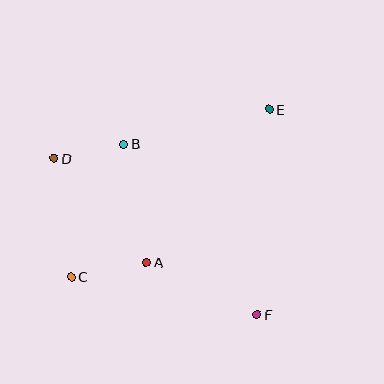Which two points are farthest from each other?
Points C and E are farthest from each other.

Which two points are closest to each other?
Points B and D are closest to each other.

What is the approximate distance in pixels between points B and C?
The distance between B and C is approximately 143 pixels.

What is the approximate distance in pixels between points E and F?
The distance between E and F is approximately 206 pixels.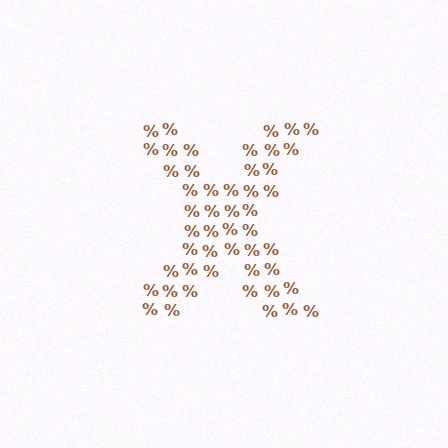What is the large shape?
The large shape is the letter X.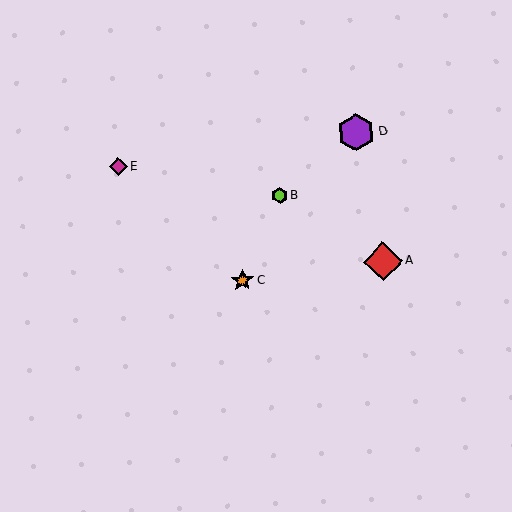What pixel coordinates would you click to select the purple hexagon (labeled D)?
Click at (356, 132) to select the purple hexagon D.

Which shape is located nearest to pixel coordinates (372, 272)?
The red diamond (labeled A) at (383, 261) is nearest to that location.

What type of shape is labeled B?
Shape B is a lime hexagon.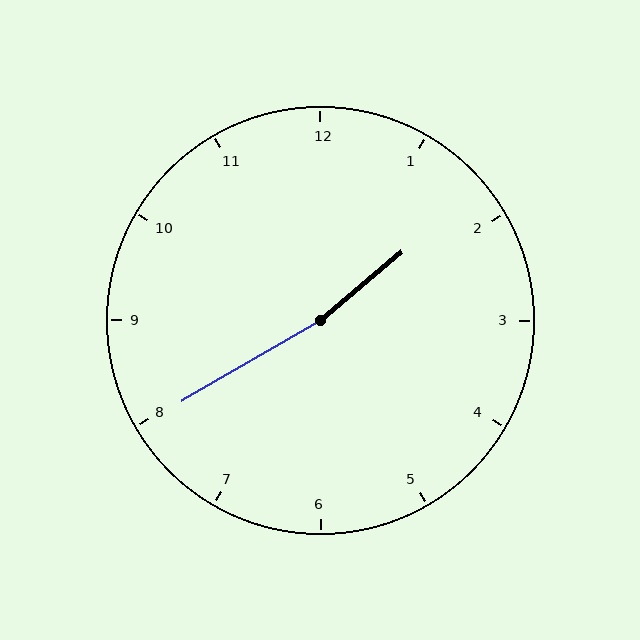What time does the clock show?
1:40.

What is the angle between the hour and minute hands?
Approximately 170 degrees.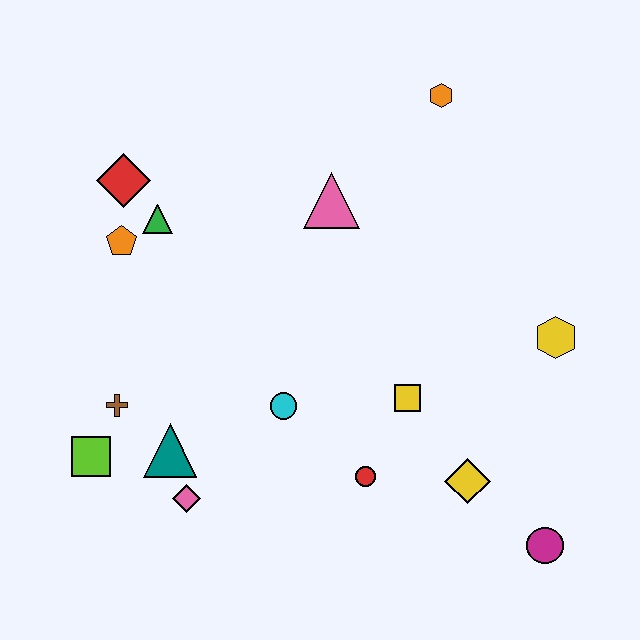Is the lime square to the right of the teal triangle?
No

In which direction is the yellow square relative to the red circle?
The yellow square is above the red circle.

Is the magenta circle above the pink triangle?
No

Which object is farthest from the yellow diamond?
The red diamond is farthest from the yellow diamond.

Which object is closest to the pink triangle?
The orange hexagon is closest to the pink triangle.